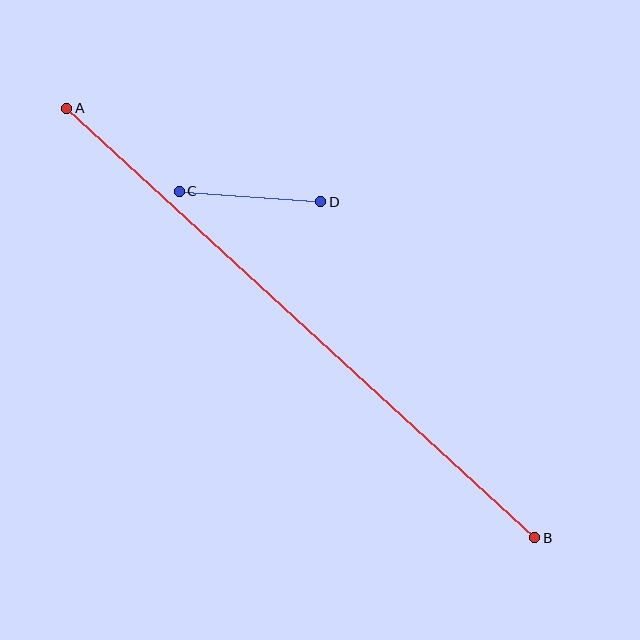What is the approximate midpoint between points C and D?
The midpoint is at approximately (250, 197) pixels.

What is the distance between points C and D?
The distance is approximately 142 pixels.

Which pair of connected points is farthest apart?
Points A and B are farthest apart.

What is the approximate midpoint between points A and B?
The midpoint is at approximately (301, 323) pixels.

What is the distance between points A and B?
The distance is approximately 635 pixels.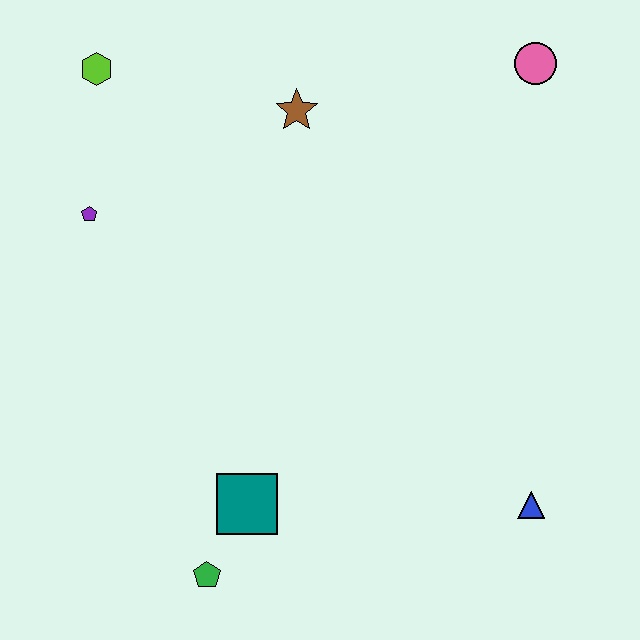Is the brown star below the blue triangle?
No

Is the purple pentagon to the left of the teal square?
Yes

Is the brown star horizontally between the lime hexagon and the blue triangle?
Yes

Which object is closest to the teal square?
The green pentagon is closest to the teal square.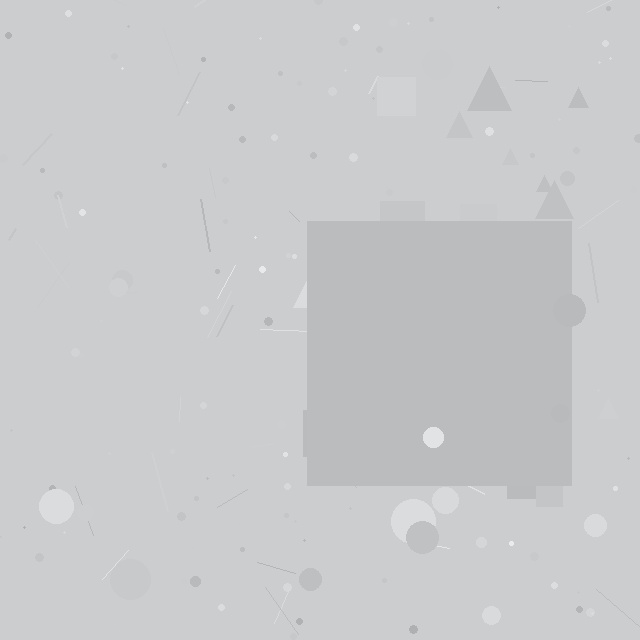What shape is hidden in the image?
A square is hidden in the image.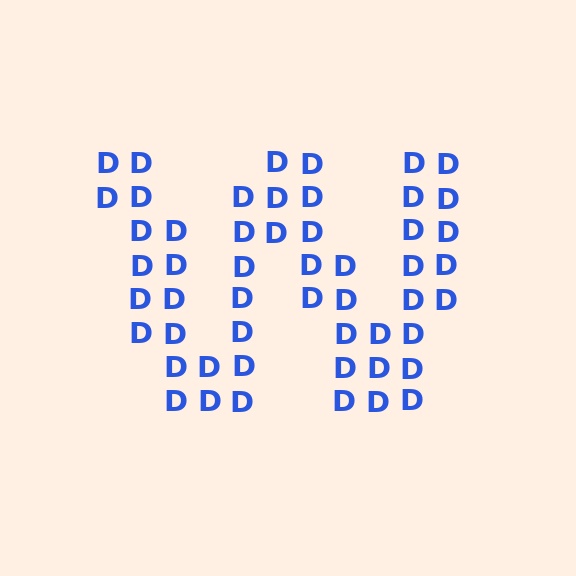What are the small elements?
The small elements are letter D's.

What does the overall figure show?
The overall figure shows the letter W.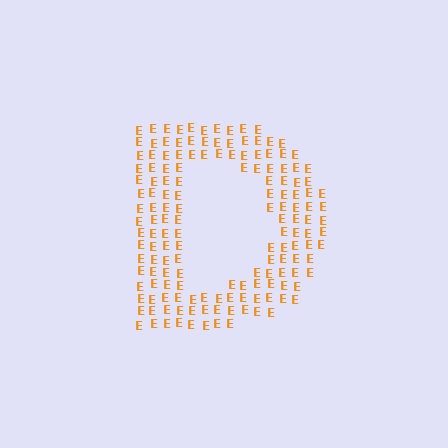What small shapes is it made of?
It is made of small letter E's.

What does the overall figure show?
The overall figure shows the letter D.